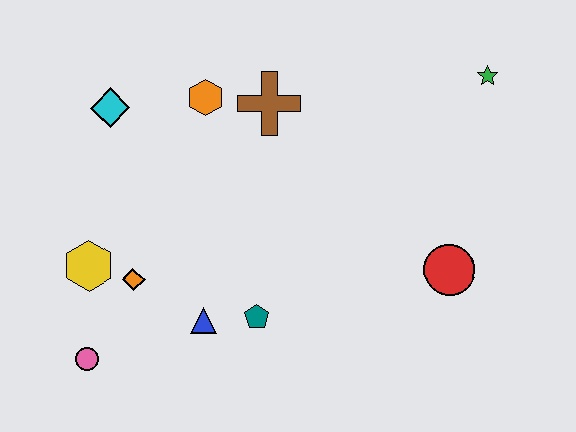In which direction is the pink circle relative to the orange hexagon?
The pink circle is below the orange hexagon.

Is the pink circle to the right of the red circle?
No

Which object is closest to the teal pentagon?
The blue triangle is closest to the teal pentagon.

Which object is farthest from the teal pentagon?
The green star is farthest from the teal pentagon.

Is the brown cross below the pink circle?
No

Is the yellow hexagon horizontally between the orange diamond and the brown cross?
No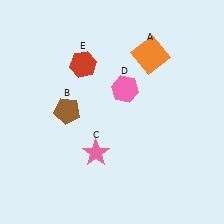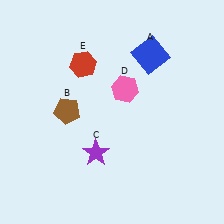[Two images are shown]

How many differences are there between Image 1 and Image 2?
There are 2 differences between the two images.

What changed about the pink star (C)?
In Image 1, C is pink. In Image 2, it changed to purple.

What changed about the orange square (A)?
In Image 1, A is orange. In Image 2, it changed to blue.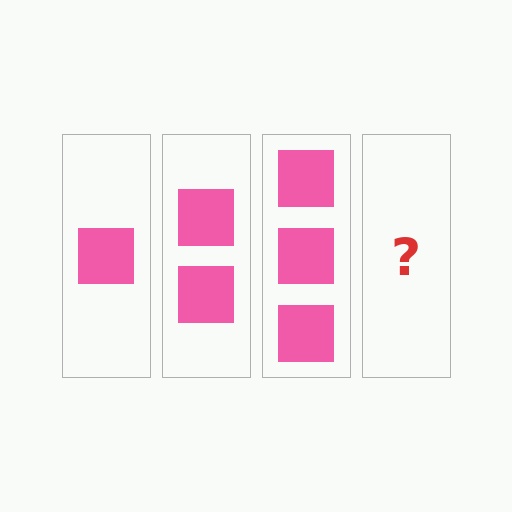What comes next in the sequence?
The next element should be 4 squares.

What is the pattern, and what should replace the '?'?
The pattern is that each step adds one more square. The '?' should be 4 squares.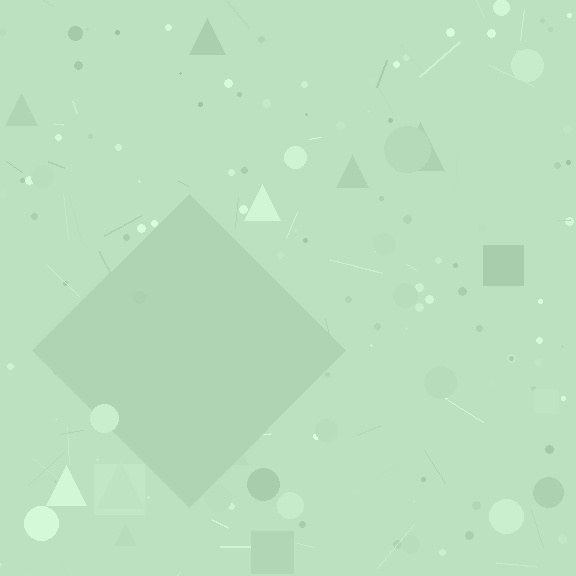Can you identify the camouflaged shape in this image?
The camouflaged shape is a diamond.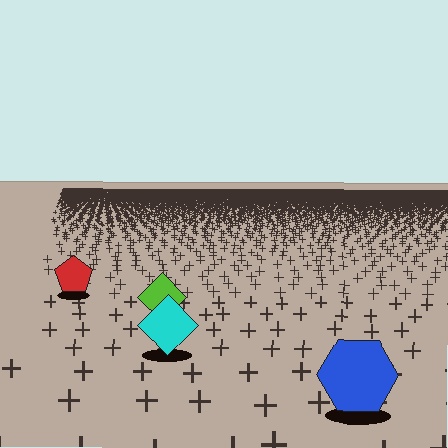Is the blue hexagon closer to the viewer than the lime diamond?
Yes. The blue hexagon is closer — you can tell from the texture gradient: the ground texture is coarser near it.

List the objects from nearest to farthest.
From nearest to farthest: the blue hexagon, the cyan diamond, the lime diamond, the red pentagon.